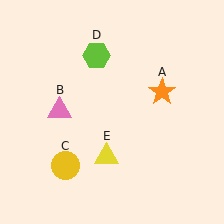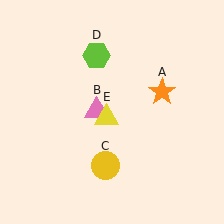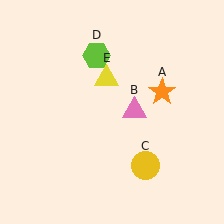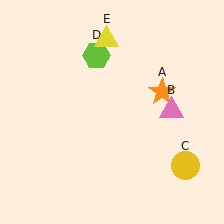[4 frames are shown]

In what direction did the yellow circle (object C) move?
The yellow circle (object C) moved right.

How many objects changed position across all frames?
3 objects changed position: pink triangle (object B), yellow circle (object C), yellow triangle (object E).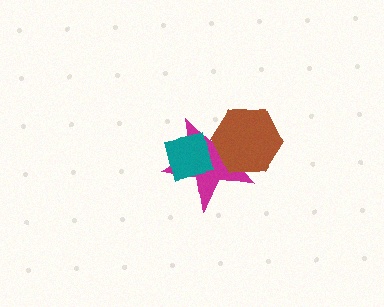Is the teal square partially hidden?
No, no other shape covers it.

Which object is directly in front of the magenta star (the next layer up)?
The brown hexagon is directly in front of the magenta star.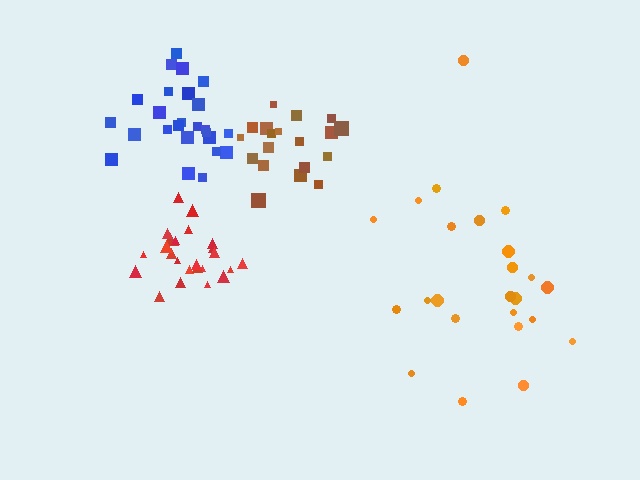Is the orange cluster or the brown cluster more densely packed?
Brown.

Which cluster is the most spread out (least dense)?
Orange.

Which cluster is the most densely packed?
Red.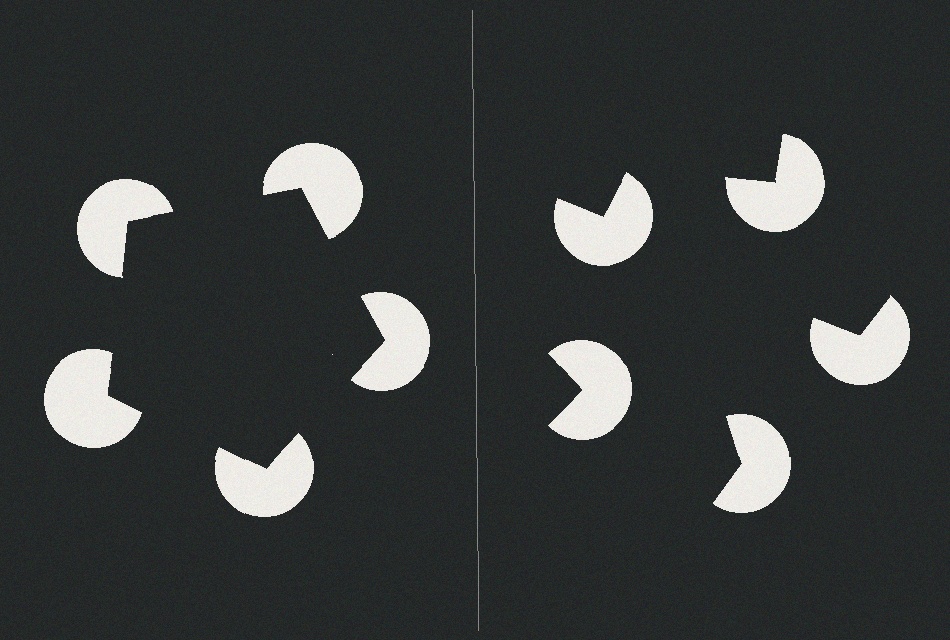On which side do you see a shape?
An illusory pentagon appears on the left side. On the right side the wedge cuts are rotated, so no coherent shape forms.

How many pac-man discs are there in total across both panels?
10 — 5 on each side.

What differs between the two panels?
The pac-man discs are positioned identically on both sides; only the wedge orientations differ. On the left they align to a pentagon; on the right they are misaligned.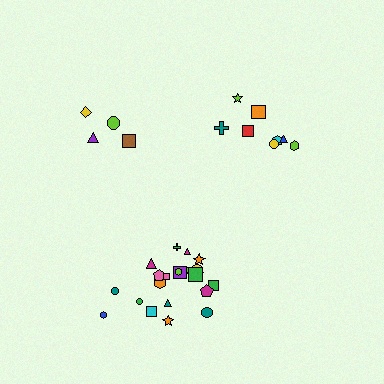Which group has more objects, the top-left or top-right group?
The top-right group.